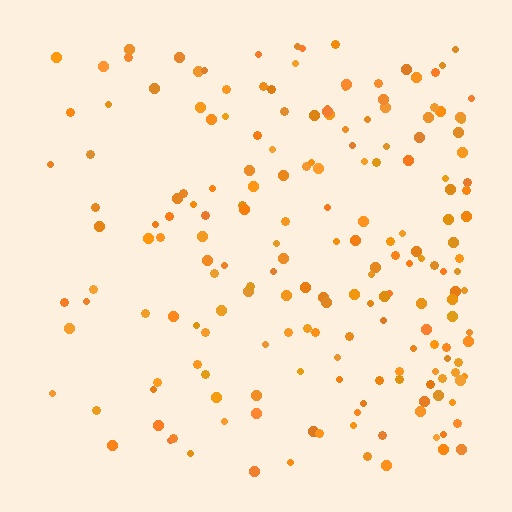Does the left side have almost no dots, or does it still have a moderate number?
Still a moderate number, just noticeably fewer than the right.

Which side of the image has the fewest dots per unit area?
The left.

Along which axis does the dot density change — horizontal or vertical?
Horizontal.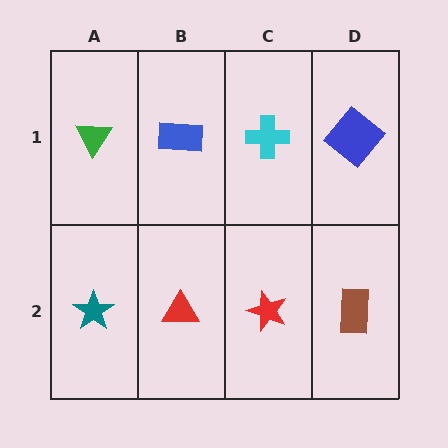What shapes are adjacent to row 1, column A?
A teal star (row 2, column A), a blue rectangle (row 1, column B).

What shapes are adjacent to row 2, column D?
A blue diamond (row 1, column D), a red star (row 2, column C).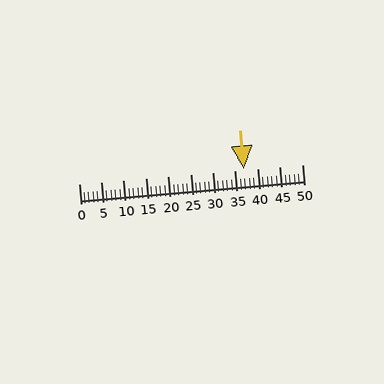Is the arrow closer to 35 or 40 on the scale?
The arrow is closer to 35.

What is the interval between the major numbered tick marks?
The major tick marks are spaced 5 units apart.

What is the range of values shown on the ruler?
The ruler shows values from 0 to 50.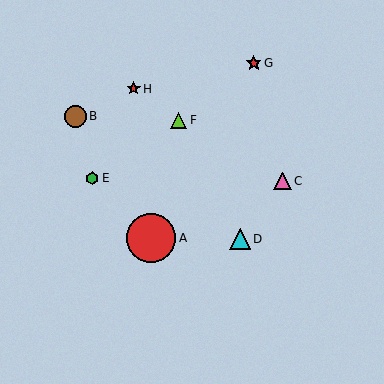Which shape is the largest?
The red circle (labeled A) is the largest.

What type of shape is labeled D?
Shape D is a cyan triangle.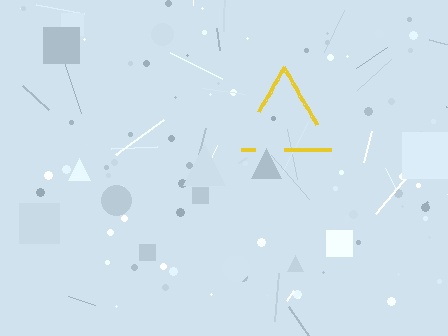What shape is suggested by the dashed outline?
The dashed outline suggests a triangle.